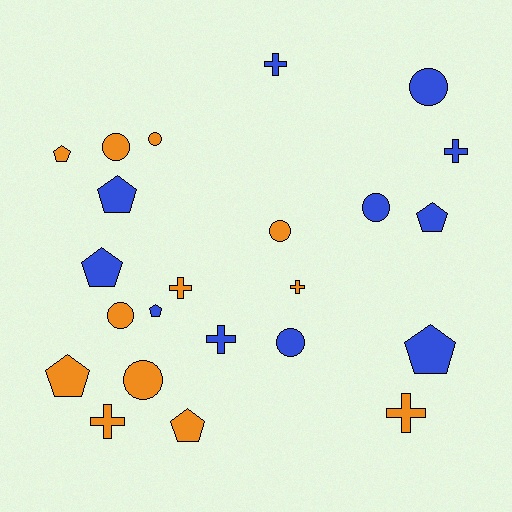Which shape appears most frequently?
Circle, with 8 objects.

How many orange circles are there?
There are 5 orange circles.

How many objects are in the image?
There are 23 objects.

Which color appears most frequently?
Orange, with 12 objects.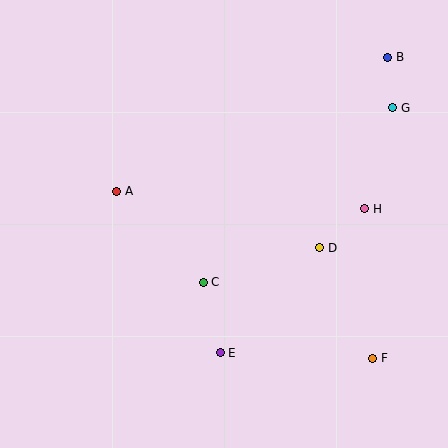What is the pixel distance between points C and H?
The distance between C and H is 177 pixels.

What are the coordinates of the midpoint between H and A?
The midpoint between H and A is at (241, 200).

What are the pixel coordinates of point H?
Point H is at (365, 209).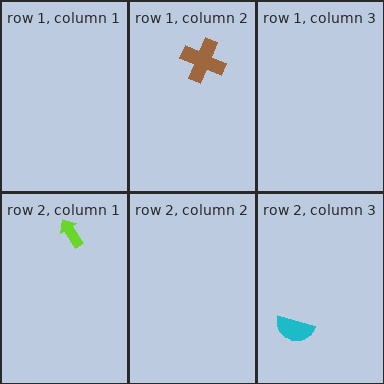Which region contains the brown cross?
The row 1, column 2 region.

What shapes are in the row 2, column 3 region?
The cyan semicircle.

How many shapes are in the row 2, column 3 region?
1.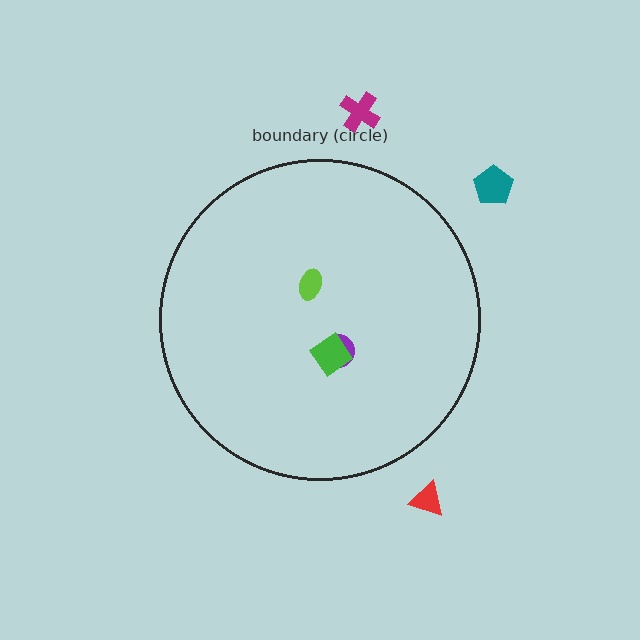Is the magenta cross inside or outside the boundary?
Outside.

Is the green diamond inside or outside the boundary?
Inside.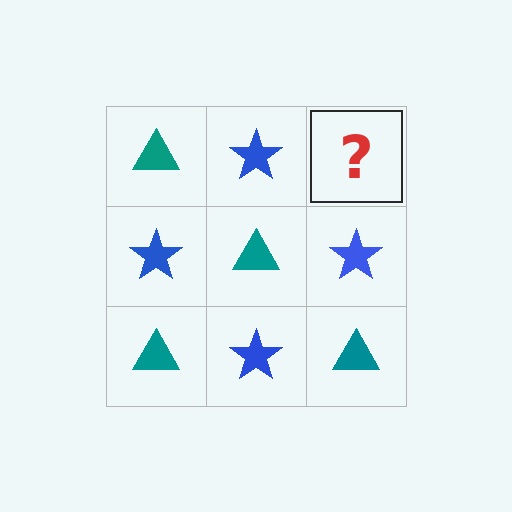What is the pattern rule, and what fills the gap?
The rule is that it alternates teal triangle and blue star in a checkerboard pattern. The gap should be filled with a teal triangle.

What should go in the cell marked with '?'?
The missing cell should contain a teal triangle.